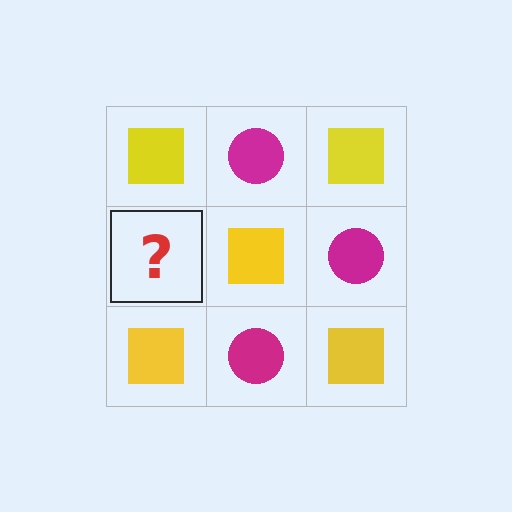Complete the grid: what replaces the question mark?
The question mark should be replaced with a magenta circle.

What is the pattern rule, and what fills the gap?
The rule is that it alternates yellow square and magenta circle in a checkerboard pattern. The gap should be filled with a magenta circle.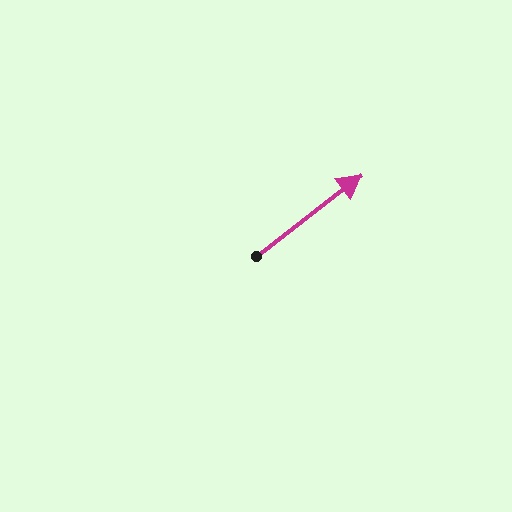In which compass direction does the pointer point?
Northeast.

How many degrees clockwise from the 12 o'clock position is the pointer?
Approximately 52 degrees.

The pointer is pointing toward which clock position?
Roughly 2 o'clock.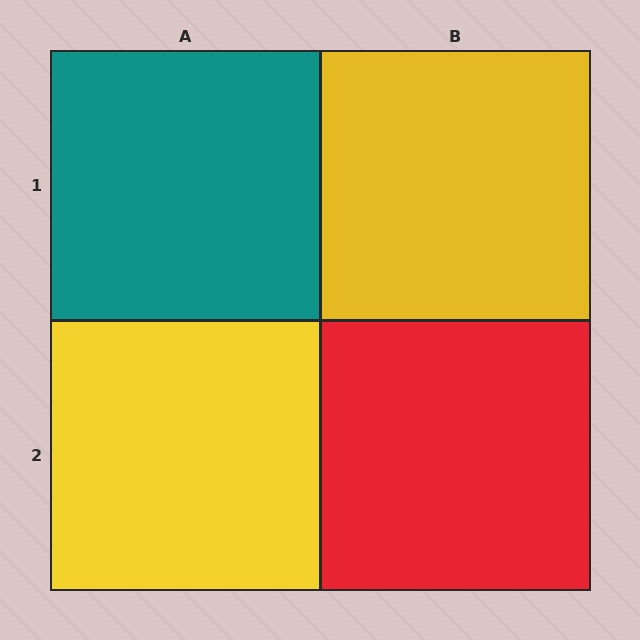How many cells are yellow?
2 cells are yellow.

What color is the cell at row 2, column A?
Yellow.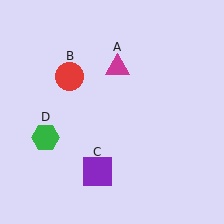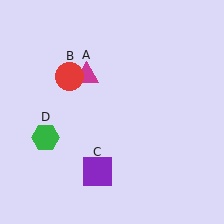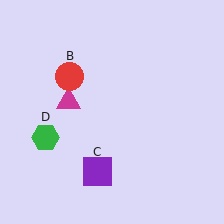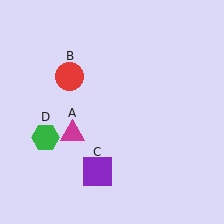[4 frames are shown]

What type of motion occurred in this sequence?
The magenta triangle (object A) rotated counterclockwise around the center of the scene.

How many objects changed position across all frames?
1 object changed position: magenta triangle (object A).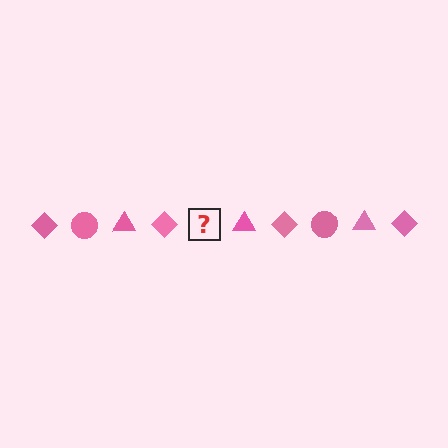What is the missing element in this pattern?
The missing element is a pink circle.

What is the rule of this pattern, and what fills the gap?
The rule is that the pattern cycles through diamond, circle, triangle shapes in pink. The gap should be filled with a pink circle.